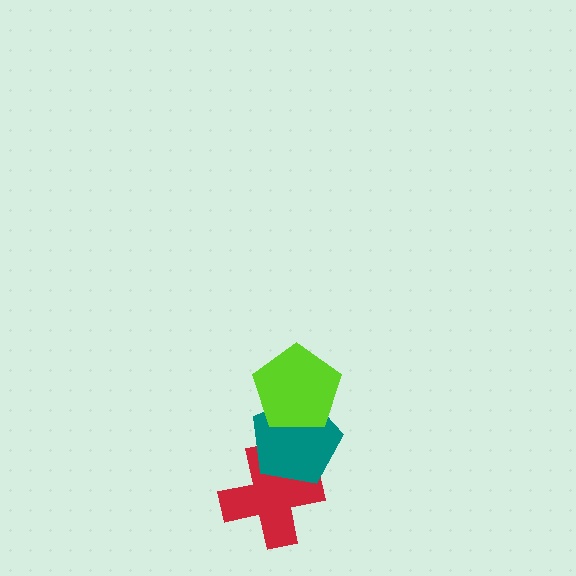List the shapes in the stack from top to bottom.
From top to bottom: the lime pentagon, the teal pentagon, the red cross.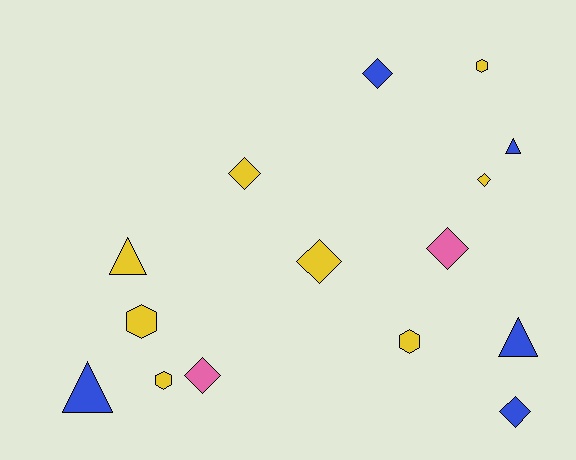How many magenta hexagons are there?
There are no magenta hexagons.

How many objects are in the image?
There are 15 objects.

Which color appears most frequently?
Yellow, with 8 objects.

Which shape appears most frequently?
Diamond, with 7 objects.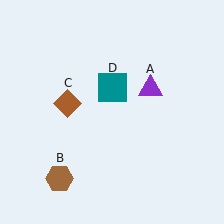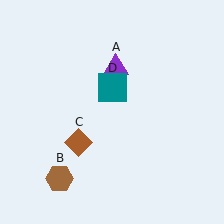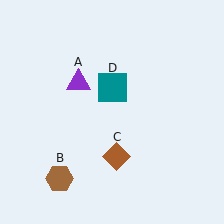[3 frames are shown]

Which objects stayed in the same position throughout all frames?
Brown hexagon (object B) and teal square (object D) remained stationary.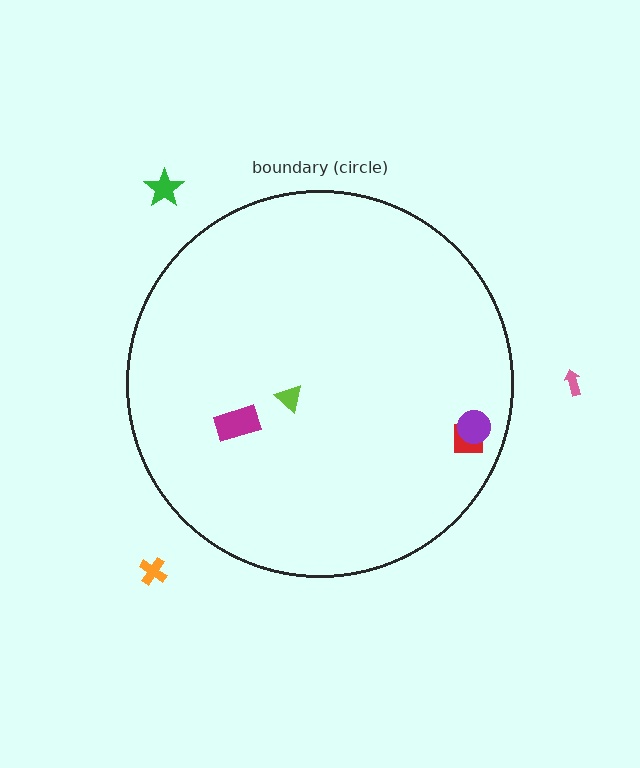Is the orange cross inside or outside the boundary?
Outside.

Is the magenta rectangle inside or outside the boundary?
Inside.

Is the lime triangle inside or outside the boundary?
Inside.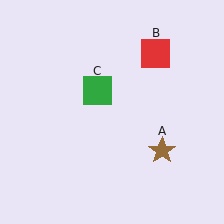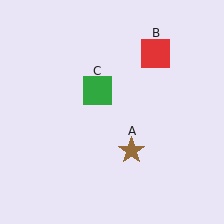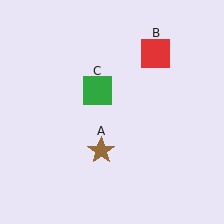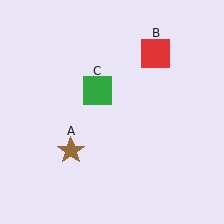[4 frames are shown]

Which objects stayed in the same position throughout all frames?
Red square (object B) and green square (object C) remained stationary.